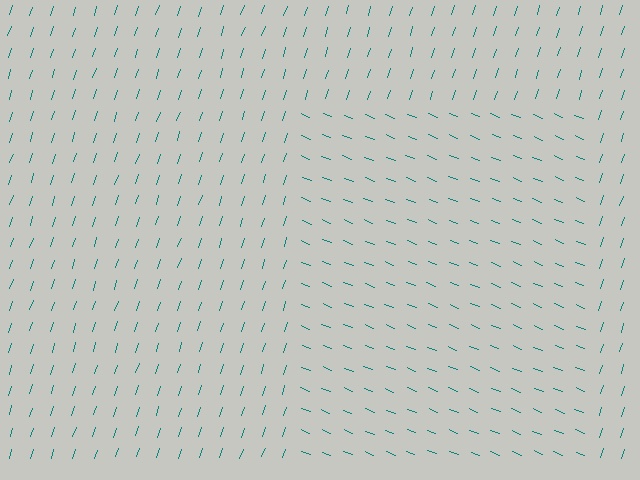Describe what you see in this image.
The image is filled with small teal line segments. A rectangle region in the image has lines oriented differently from the surrounding lines, creating a visible texture boundary.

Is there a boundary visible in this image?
Yes, there is a texture boundary formed by a change in line orientation.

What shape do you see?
I see a rectangle.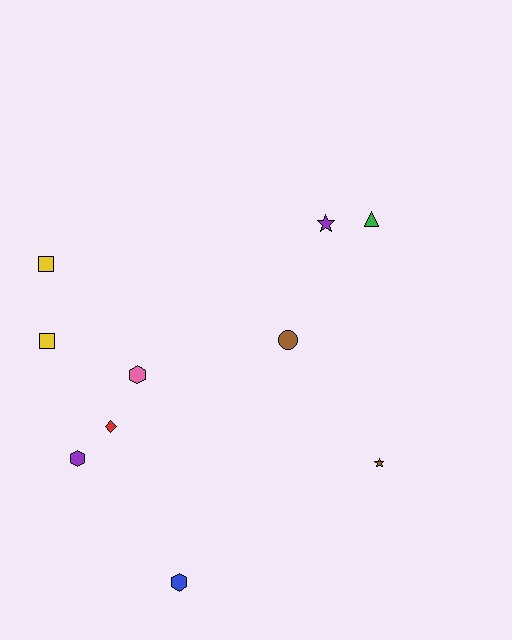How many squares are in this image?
There are 2 squares.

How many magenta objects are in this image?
There are no magenta objects.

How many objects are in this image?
There are 10 objects.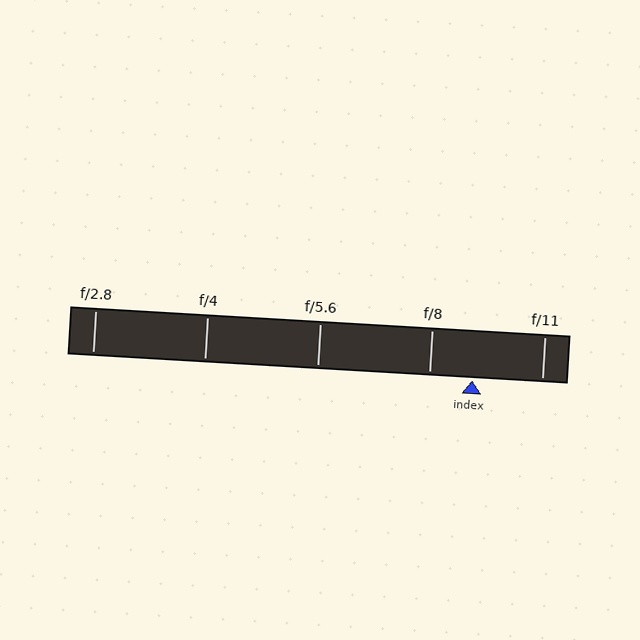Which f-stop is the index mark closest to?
The index mark is closest to f/8.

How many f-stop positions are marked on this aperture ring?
There are 5 f-stop positions marked.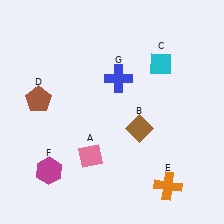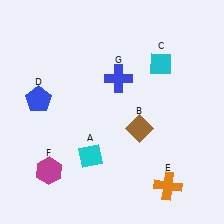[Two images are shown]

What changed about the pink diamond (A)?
In Image 1, A is pink. In Image 2, it changed to cyan.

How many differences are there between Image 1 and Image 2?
There are 2 differences between the two images.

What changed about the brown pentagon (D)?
In Image 1, D is brown. In Image 2, it changed to blue.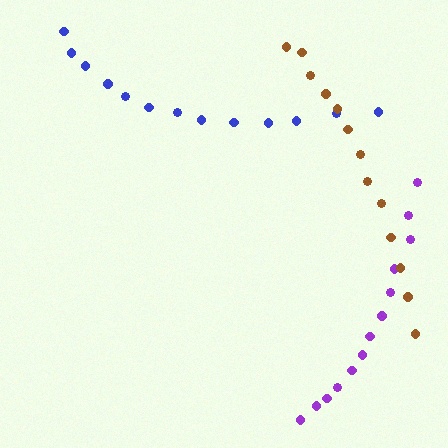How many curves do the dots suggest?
There are 3 distinct paths.